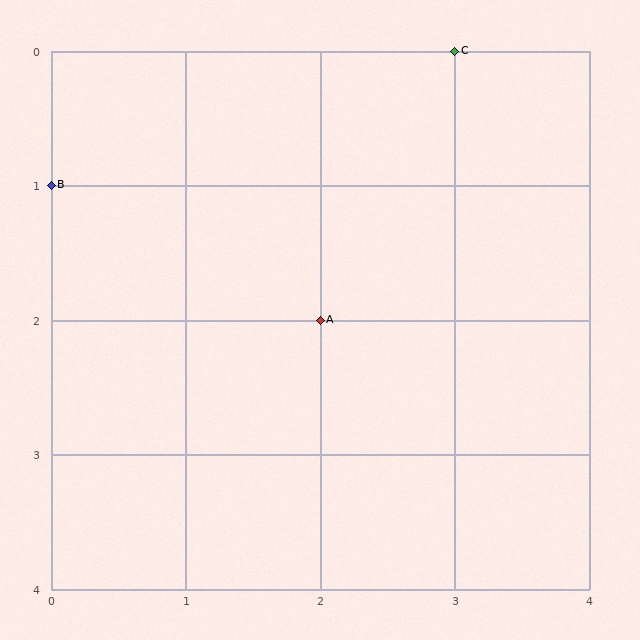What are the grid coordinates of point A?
Point A is at grid coordinates (2, 2).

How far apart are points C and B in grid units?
Points C and B are 3 columns and 1 row apart (about 3.2 grid units diagonally).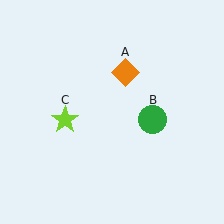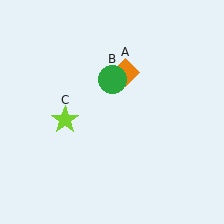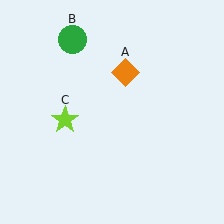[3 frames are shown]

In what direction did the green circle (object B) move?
The green circle (object B) moved up and to the left.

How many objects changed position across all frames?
1 object changed position: green circle (object B).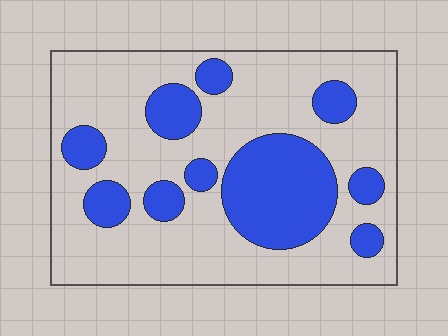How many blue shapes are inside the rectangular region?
10.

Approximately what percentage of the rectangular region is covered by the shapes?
Approximately 30%.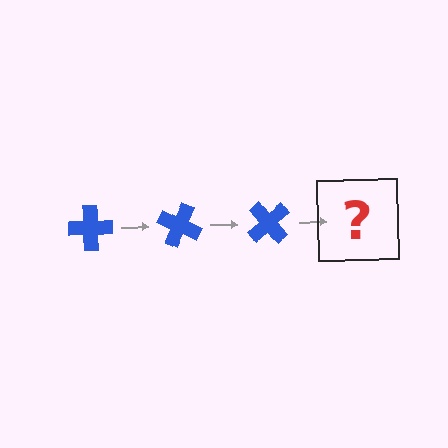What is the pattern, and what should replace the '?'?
The pattern is that the cross rotates 25 degrees each step. The '?' should be a blue cross rotated 75 degrees.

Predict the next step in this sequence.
The next step is a blue cross rotated 75 degrees.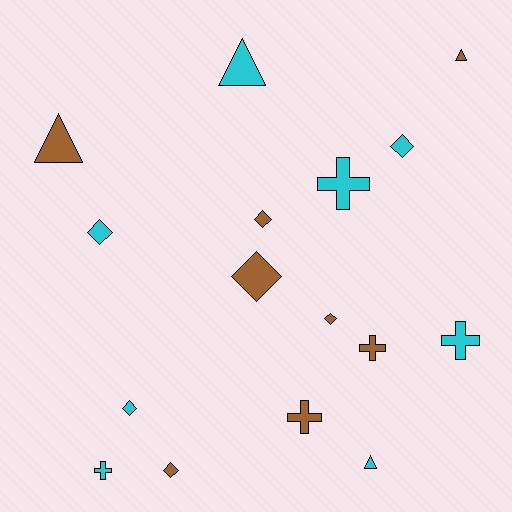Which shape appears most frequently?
Diamond, with 7 objects.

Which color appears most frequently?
Cyan, with 8 objects.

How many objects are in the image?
There are 16 objects.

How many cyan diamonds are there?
There are 3 cyan diamonds.